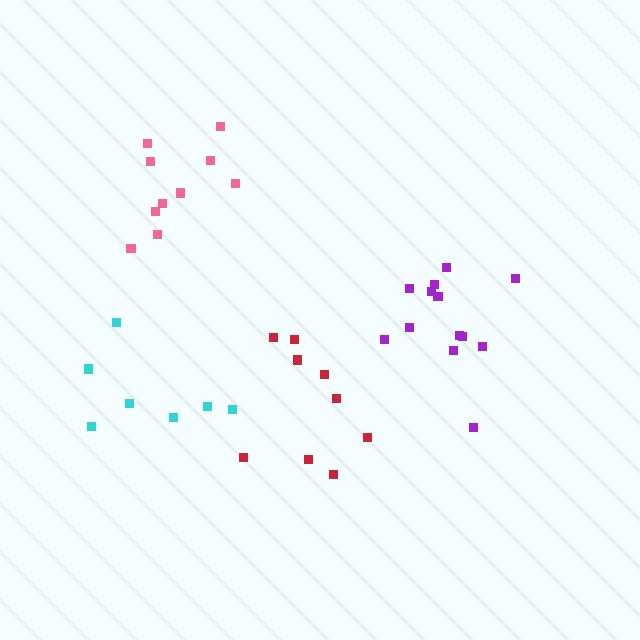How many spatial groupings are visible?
There are 4 spatial groupings.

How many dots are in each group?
Group 1: 7 dots, Group 2: 10 dots, Group 3: 13 dots, Group 4: 9 dots (39 total).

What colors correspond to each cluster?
The clusters are colored: cyan, pink, purple, red.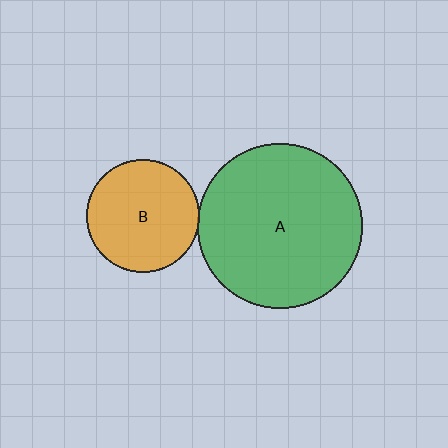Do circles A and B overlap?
Yes.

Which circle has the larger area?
Circle A (green).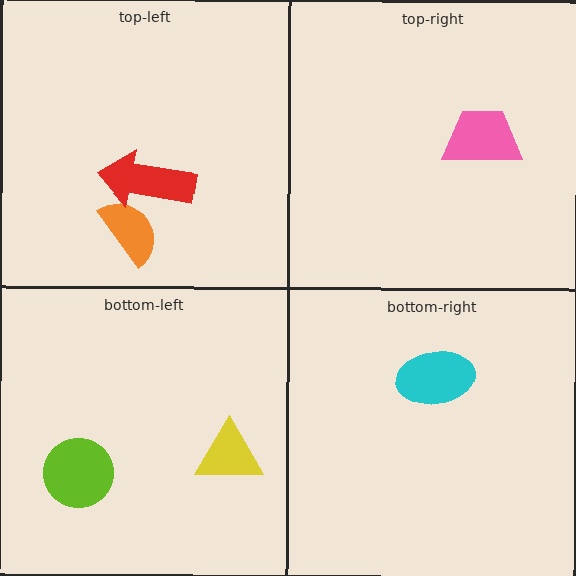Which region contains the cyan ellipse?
The bottom-right region.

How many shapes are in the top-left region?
2.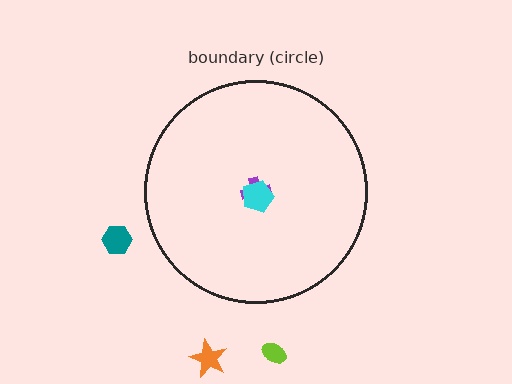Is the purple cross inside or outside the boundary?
Inside.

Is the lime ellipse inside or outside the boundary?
Outside.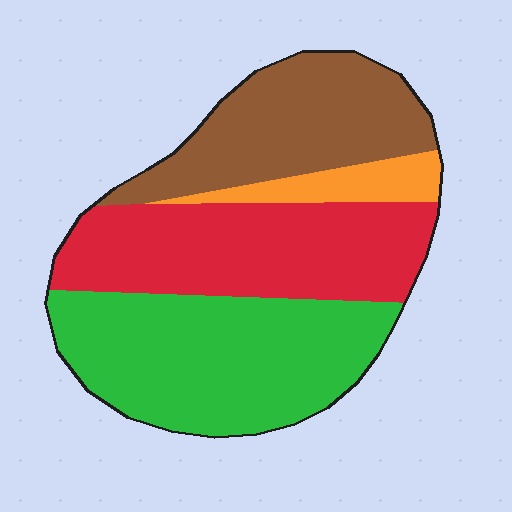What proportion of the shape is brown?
Brown takes up about one quarter (1/4) of the shape.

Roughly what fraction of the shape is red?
Red takes up about one third (1/3) of the shape.